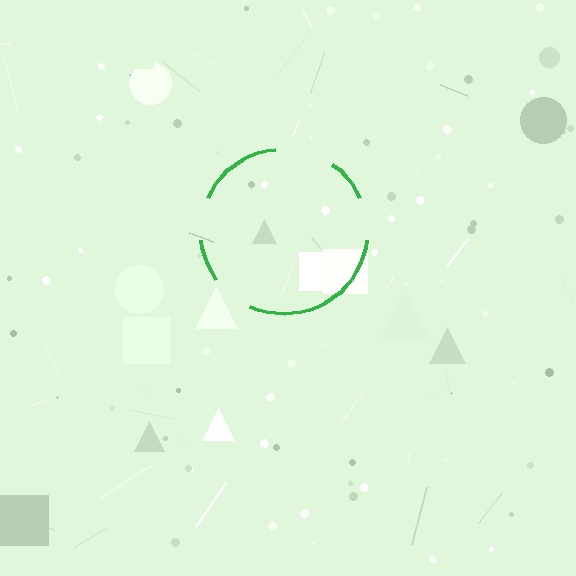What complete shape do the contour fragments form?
The contour fragments form a circle.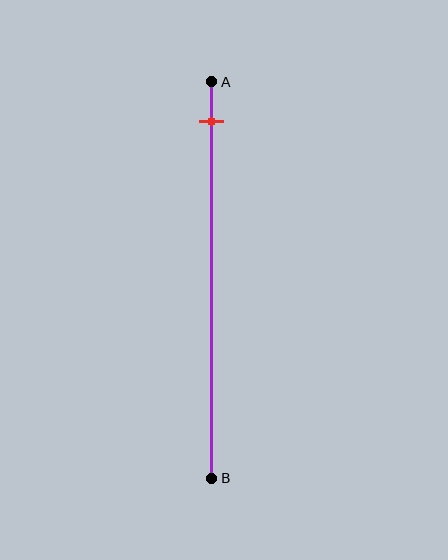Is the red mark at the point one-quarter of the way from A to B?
No, the mark is at about 10% from A, not at the 25% one-quarter point.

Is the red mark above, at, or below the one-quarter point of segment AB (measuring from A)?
The red mark is above the one-quarter point of segment AB.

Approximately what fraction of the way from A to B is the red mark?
The red mark is approximately 10% of the way from A to B.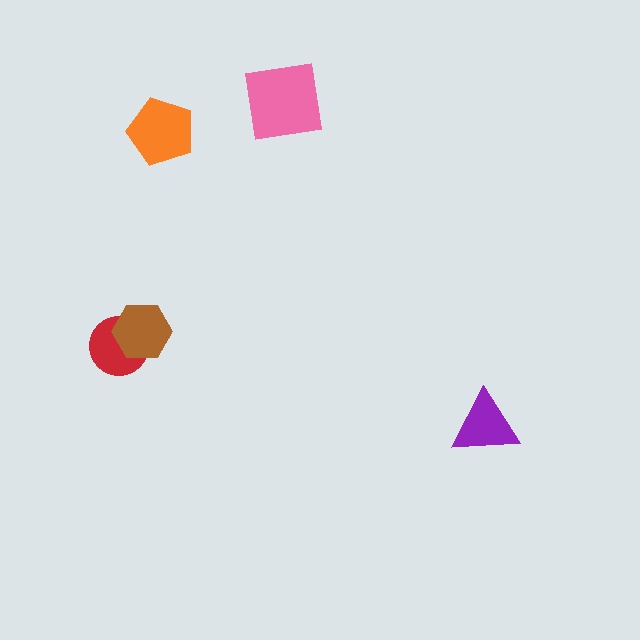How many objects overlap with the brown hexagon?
1 object overlaps with the brown hexagon.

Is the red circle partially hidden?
Yes, it is partially covered by another shape.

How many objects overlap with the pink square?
0 objects overlap with the pink square.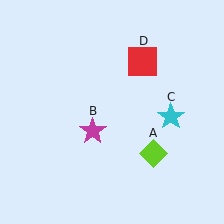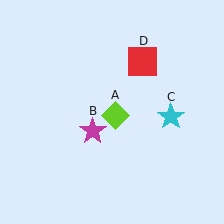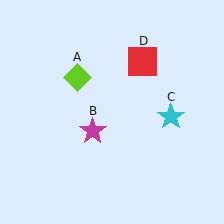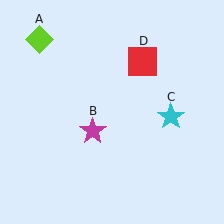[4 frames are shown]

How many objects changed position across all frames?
1 object changed position: lime diamond (object A).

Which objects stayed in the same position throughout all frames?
Magenta star (object B) and cyan star (object C) and red square (object D) remained stationary.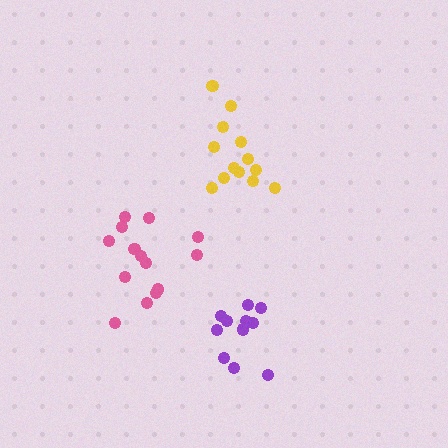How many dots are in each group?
Group 1: 13 dots, Group 2: 14 dots, Group 3: 11 dots (38 total).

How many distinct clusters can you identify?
There are 3 distinct clusters.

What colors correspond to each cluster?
The clusters are colored: yellow, pink, purple.